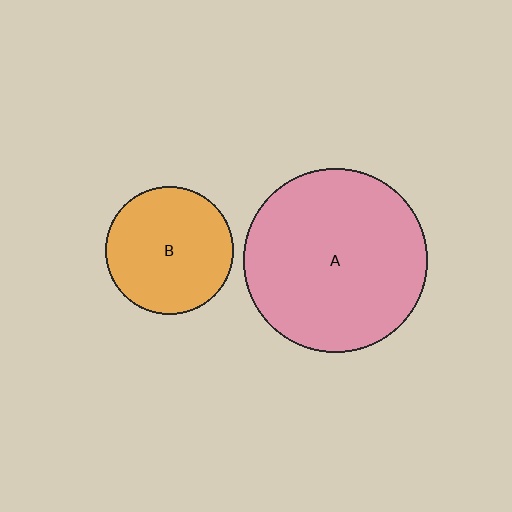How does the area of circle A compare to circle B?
Approximately 2.1 times.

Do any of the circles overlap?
No, none of the circles overlap.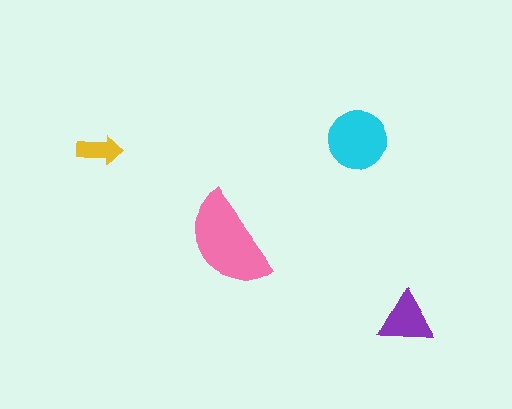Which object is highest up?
The cyan circle is topmost.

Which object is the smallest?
The yellow arrow.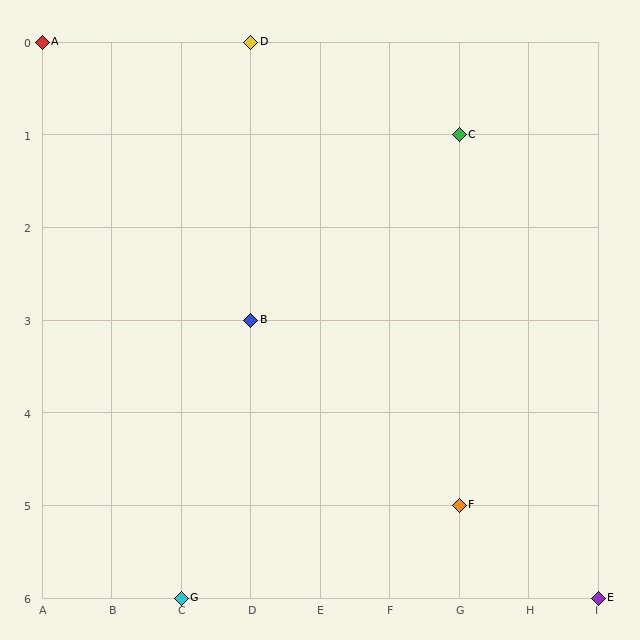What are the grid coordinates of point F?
Point F is at grid coordinates (G, 5).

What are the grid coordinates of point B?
Point B is at grid coordinates (D, 3).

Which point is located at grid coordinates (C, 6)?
Point G is at (C, 6).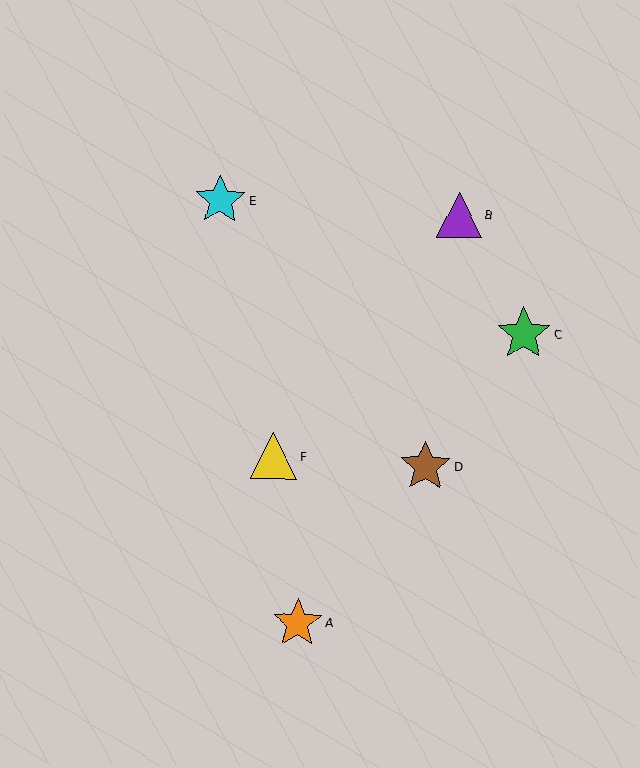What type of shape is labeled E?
Shape E is a cyan star.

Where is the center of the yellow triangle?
The center of the yellow triangle is at (274, 456).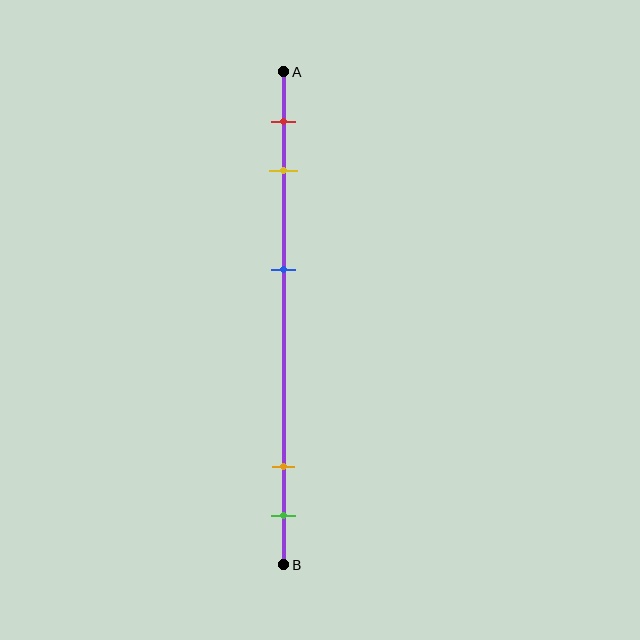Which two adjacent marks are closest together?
The orange and green marks are the closest adjacent pair.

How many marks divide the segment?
There are 5 marks dividing the segment.